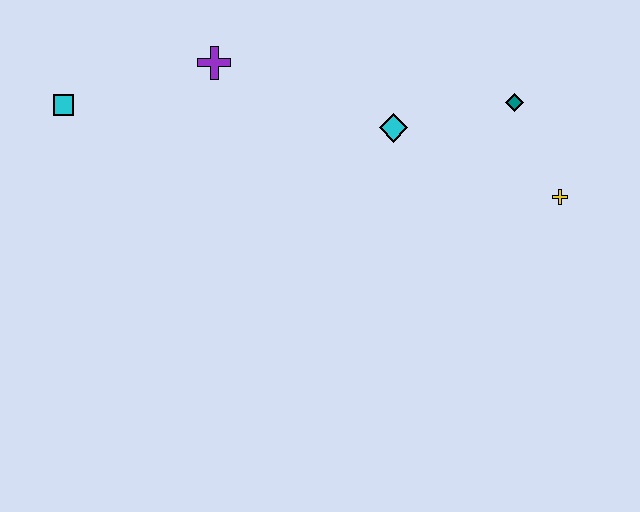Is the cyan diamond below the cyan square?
Yes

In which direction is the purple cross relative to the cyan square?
The purple cross is to the right of the cyan square.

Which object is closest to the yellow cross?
The teal diamond is closest to the yellow cross.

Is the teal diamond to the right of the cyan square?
Yes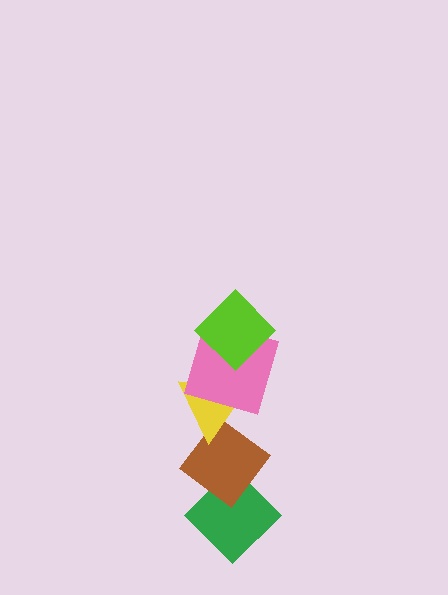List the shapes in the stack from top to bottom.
From top to bottom: the lime diamond, the pink square, the yellow triangle, the brown diamond, the green diamond.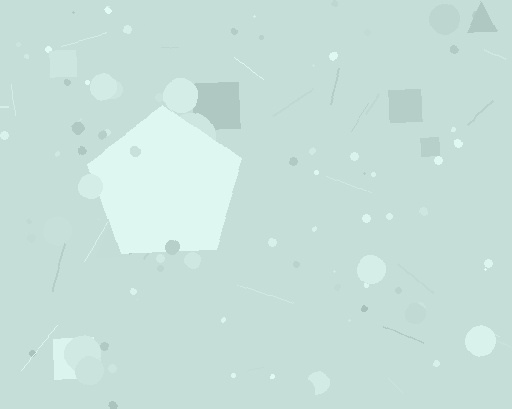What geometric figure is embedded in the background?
A pentagon is embedded in the background.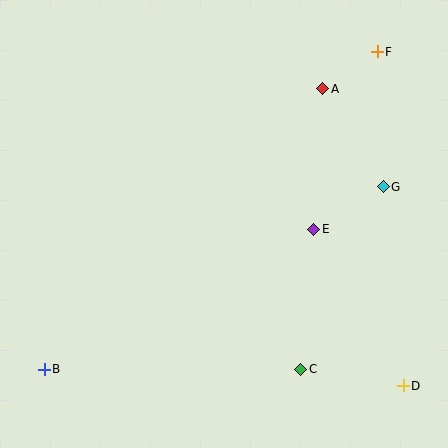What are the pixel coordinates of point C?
Point C is at (301, 369).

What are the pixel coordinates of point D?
Point D is at (403, 386).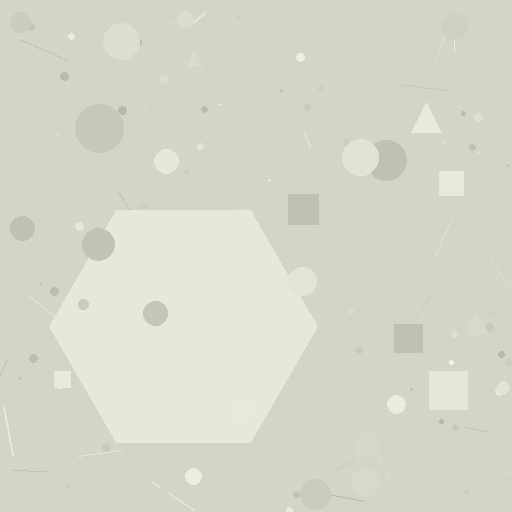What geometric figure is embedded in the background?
A hexagon is embedded in the background.